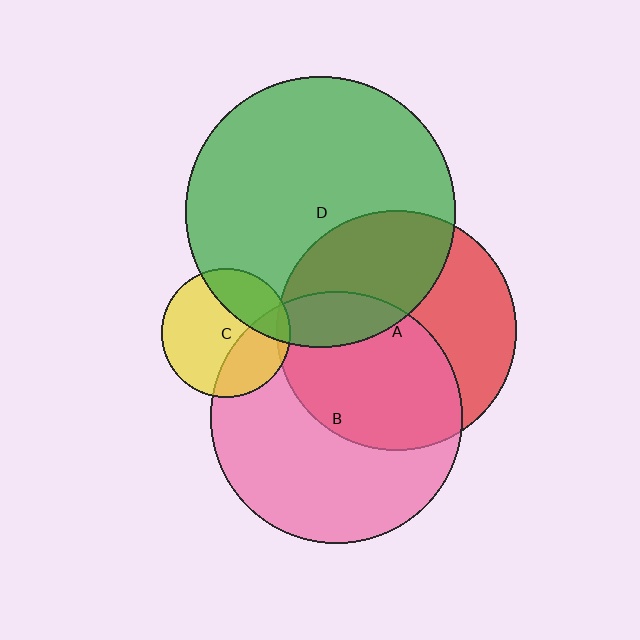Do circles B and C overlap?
Yes.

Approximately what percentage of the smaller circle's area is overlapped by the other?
Approximately 35%.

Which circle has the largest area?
Circle D (green).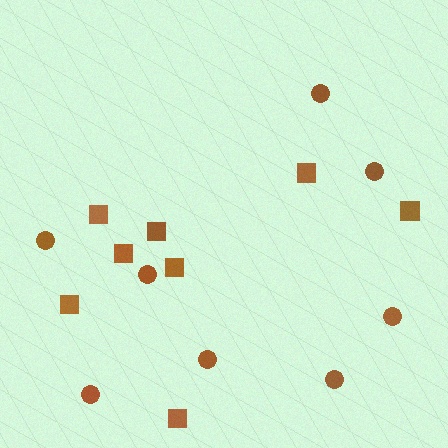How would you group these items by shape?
There are 2 groups: one group of squares (8) and one group of circles (8).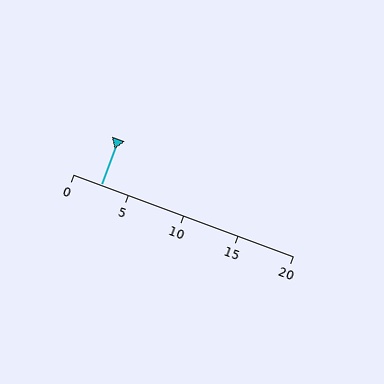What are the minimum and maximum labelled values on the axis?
The axis runs from 0 to 20.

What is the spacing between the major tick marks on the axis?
The major ticks are spaced 5 apart.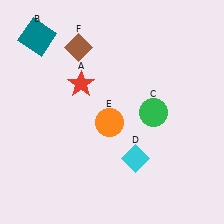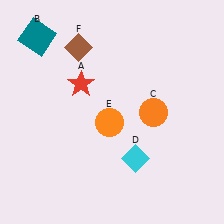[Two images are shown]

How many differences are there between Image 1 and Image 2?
There is 1 difference between the two images.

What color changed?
The circle (C) changed from green in Image 1 to orange in Image 2.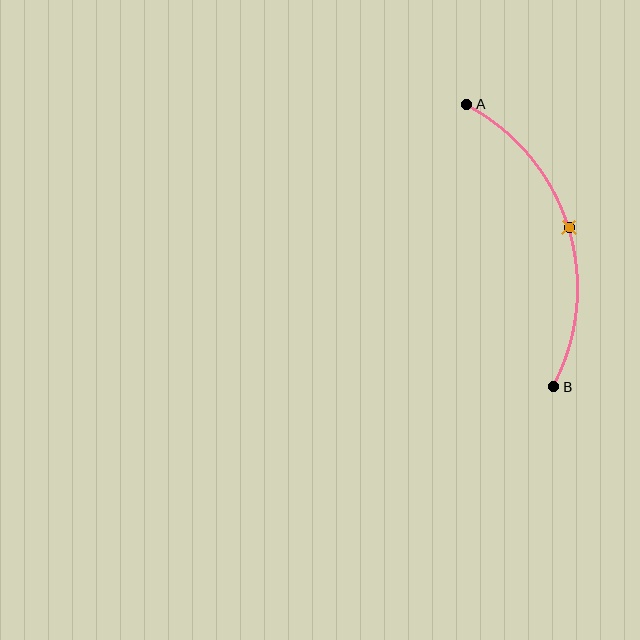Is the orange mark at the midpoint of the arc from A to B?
Yes. The orange mark lies on the arc at equal arc-length from both A and B — it is the arc midpoint.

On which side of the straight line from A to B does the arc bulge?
The arc bulges to the right of the straight line connecting A and B.